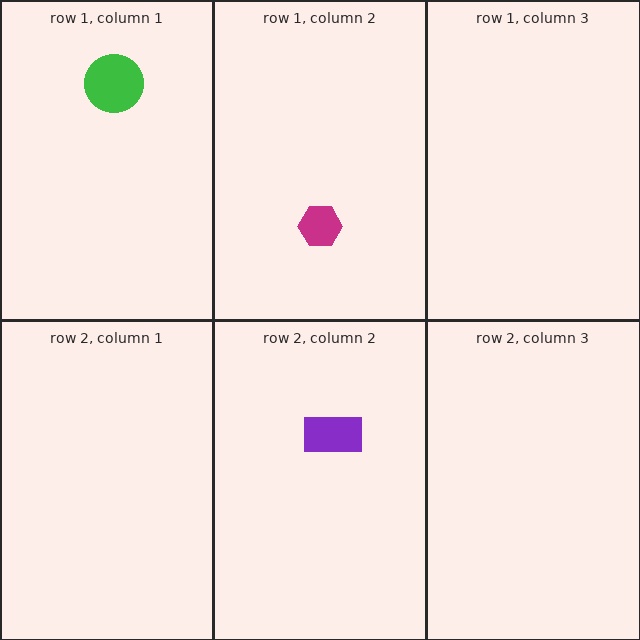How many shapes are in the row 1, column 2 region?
1.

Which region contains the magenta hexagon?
The row 1, column 2 region.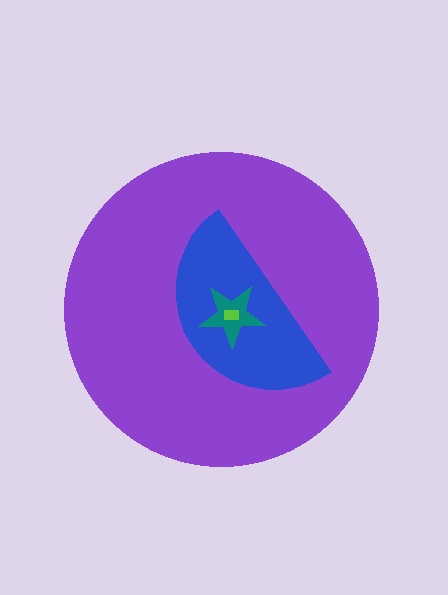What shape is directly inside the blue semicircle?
The teal star.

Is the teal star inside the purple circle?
Yes.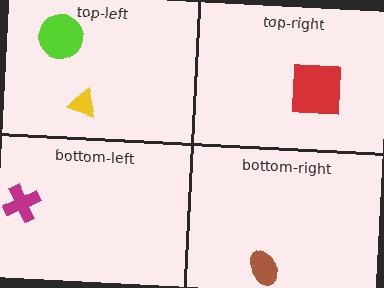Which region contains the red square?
The top-right region.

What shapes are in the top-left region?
The yellow triangle, the lime circle.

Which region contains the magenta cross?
The bottom-left region.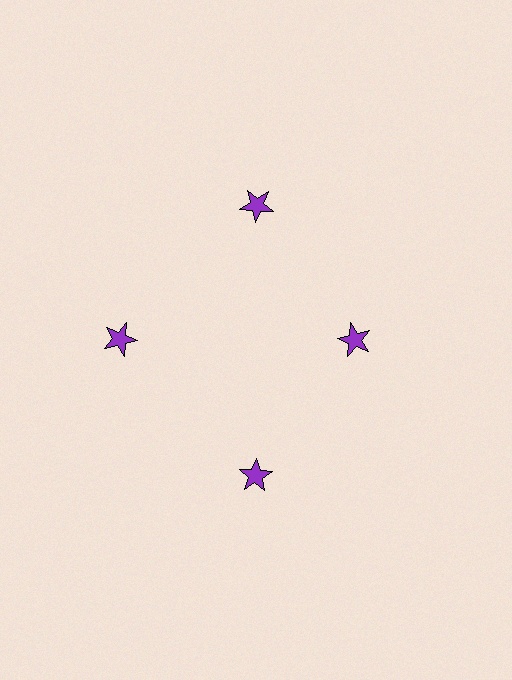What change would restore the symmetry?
The symmetry would be restored by moving it outward, back onto the ring so that all 4 stars sit at equal angles and equal distance from the center.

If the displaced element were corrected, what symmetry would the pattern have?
It would have 4-fold rotational symmetry — the pattern would map onto itself every 90 degrees.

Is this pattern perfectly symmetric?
No. The 4 purple stars are arranged in a ring, but one element near the 3 o'clock position is pulled inward toward the center, breaking the 4-fold rotational symmetry.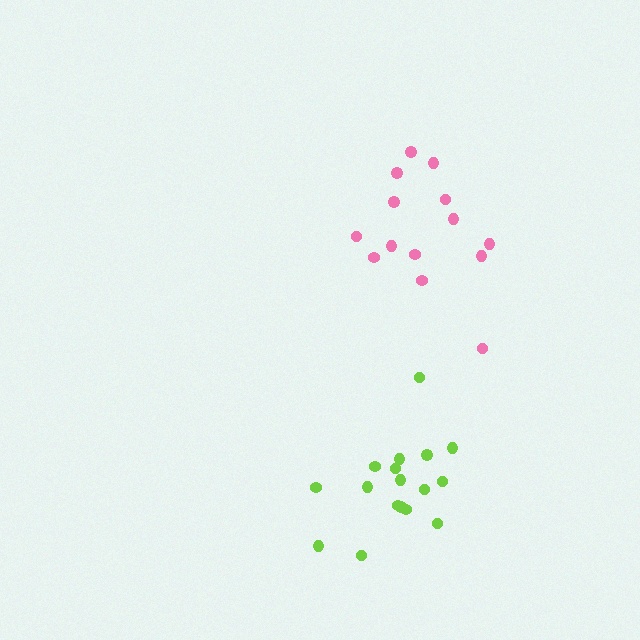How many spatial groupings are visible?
There are 2 spatial groupings.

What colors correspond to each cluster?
The clusters are colored: pink, lime.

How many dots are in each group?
Group 1: 14 dots, Group 2: 17 dots (31 total).